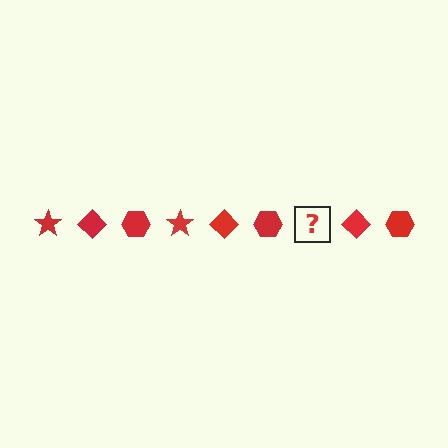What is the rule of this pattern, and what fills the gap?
The rule is that the pattern cycles through star, diamond, hexagon shapes in red. The gap should be filled with a red star.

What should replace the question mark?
The question mark should be replaced with a red star.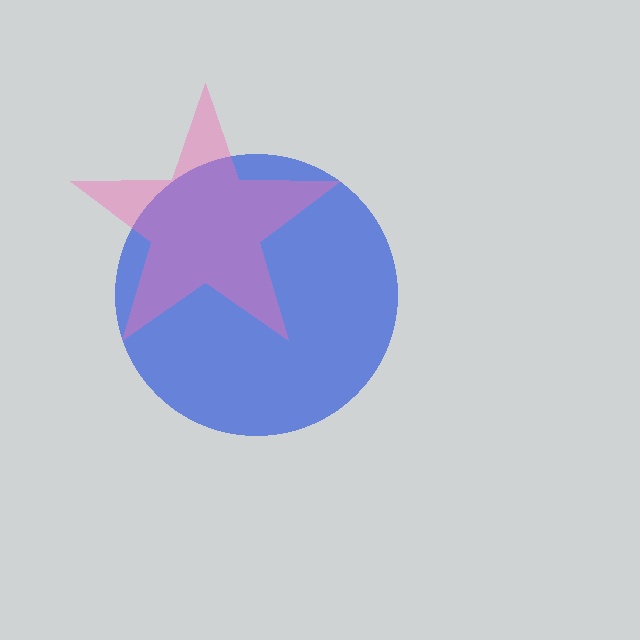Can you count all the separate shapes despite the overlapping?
Yes, there are 2 separate shapes.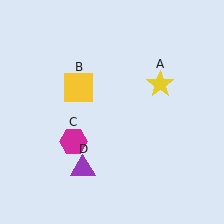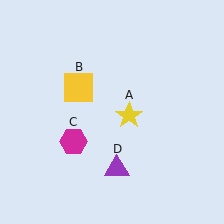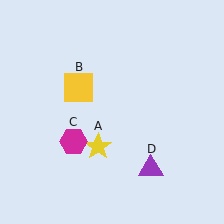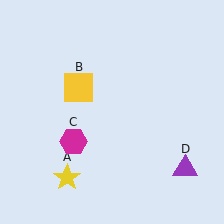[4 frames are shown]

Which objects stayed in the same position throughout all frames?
Yellow square (object B) and magenta hexagon (object C) remained stationary.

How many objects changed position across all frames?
2 objects changed position: yellow star (object A), purple triangle (object D).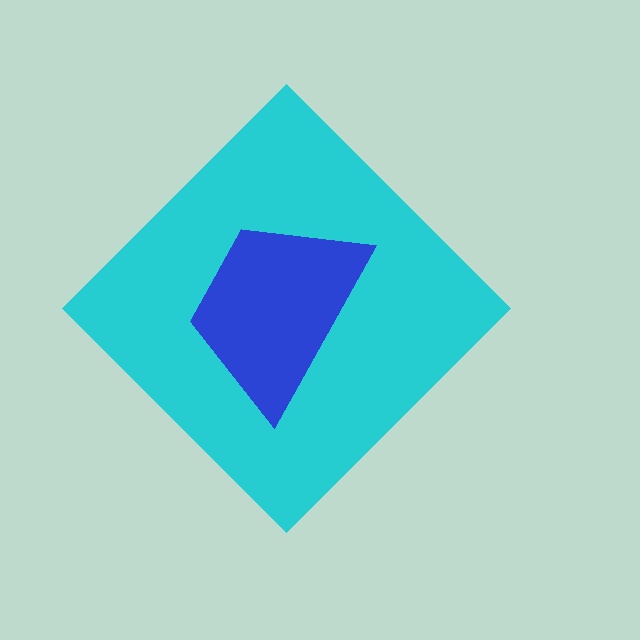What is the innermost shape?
The blue trapezoid.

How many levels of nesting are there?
2.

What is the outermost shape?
The cyan diamond.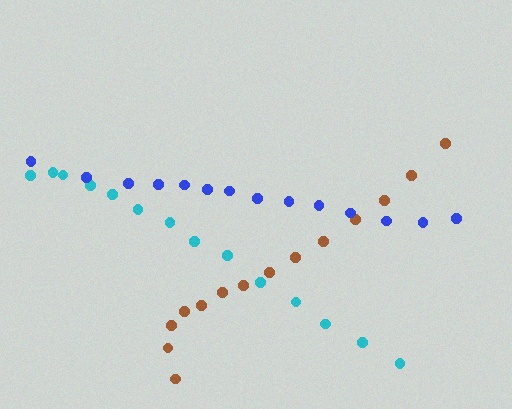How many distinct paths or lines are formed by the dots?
There are 3 distinct paths.